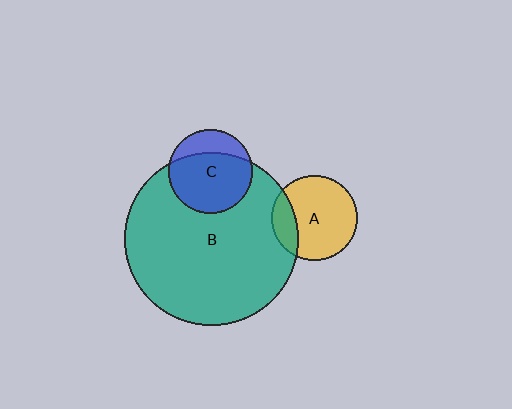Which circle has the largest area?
Circle B (teal).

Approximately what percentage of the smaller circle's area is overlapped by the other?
Approximately 75%.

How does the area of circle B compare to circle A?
Approximately 4.1 times.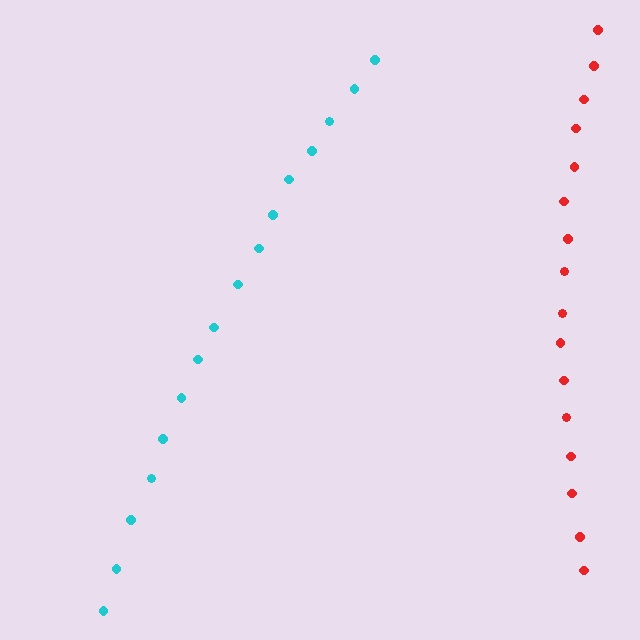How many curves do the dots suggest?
There are 2 distinct paths.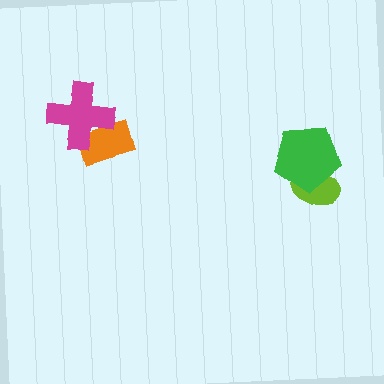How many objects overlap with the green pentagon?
1 object overlaps with the green pentagon.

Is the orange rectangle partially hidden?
Yes, it is partially covered by another shape.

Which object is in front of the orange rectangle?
The magenta cross is in front of the orange rectangle.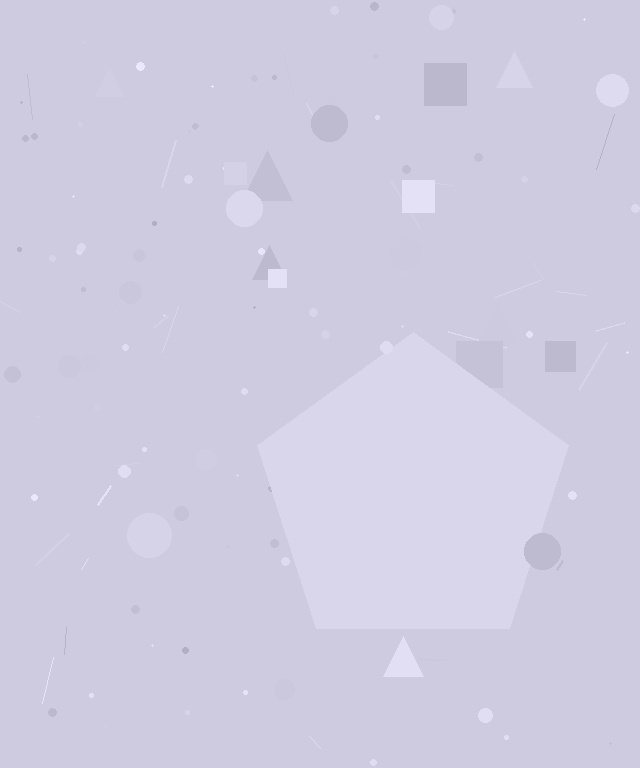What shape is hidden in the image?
A pentagon is hidden in the image.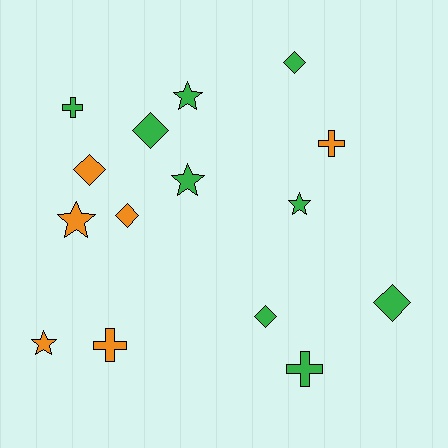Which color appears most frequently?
Green, with 9 objects.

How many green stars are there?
There are 3 green stars.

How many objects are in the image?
There are 15 objects.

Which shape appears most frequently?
Diamond, with 6 objects.